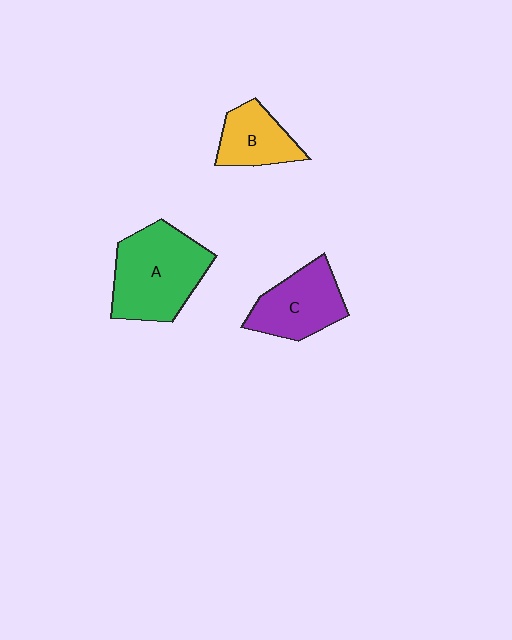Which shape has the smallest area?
Shape B (yellow).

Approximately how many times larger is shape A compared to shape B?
Approximately 1.9 times.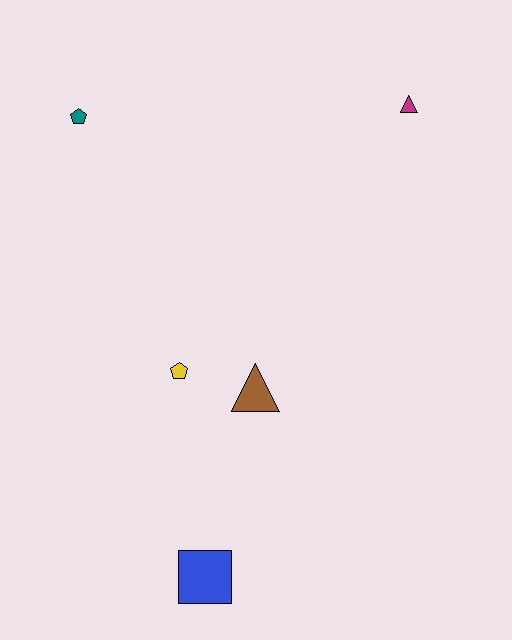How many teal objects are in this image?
There is 1 teal object.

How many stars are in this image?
There are no stars.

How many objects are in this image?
There are 5 objects.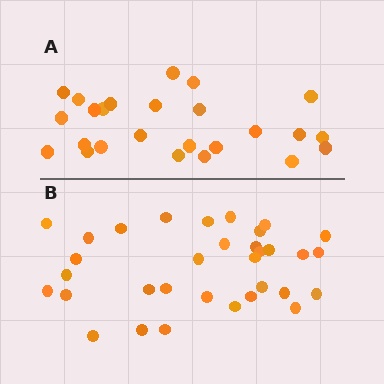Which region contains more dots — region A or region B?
Region B (the bottom region) has more dots.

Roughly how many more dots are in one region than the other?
Region B has roughly 8 or so more dots than region A.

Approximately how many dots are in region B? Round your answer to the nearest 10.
About 30 dots. (The exact count is 33, which rounds to 30.)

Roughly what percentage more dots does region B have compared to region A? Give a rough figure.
About 30% more.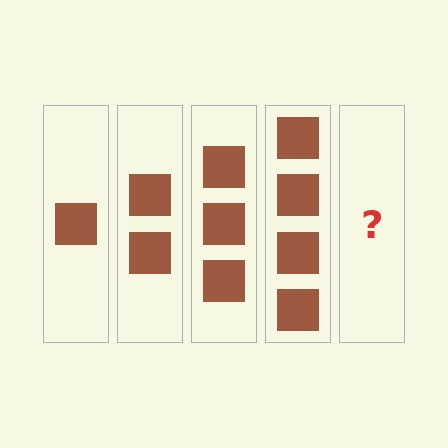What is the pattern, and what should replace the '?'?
The pattern is that each step adds one more square. The '?' should be 5 squares.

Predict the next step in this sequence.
The next step is 5 squares.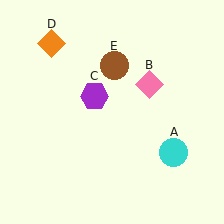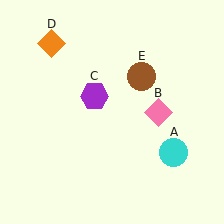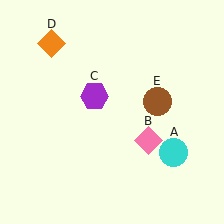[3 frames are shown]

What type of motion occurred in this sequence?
The pink diamond (object B), brown circle (object E) rotated clockwise around the center of the scene.